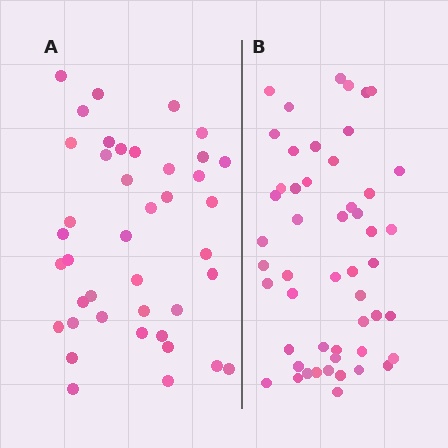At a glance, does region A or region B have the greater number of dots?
Region B (the right region) has more dots.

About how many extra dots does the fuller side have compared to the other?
Region B has roughly 10 or so more dots than region A.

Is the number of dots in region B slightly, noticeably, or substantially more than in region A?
Region B has only slightly more — the two regions are fairly close. The ratio is roughly 1.2 to 1.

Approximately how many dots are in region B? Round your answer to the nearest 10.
About 50 dots. (The exact count is 51, which rounds to 50.)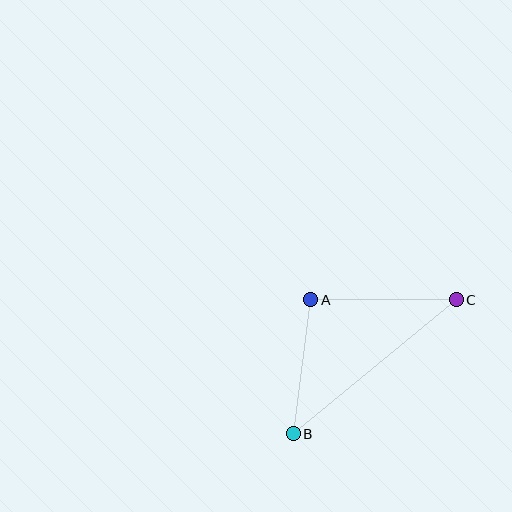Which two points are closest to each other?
Points A and B are closest to each other.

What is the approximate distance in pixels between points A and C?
The distance between A and C is approximately 146 pixels.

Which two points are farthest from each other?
Points B and C are farthest from each other.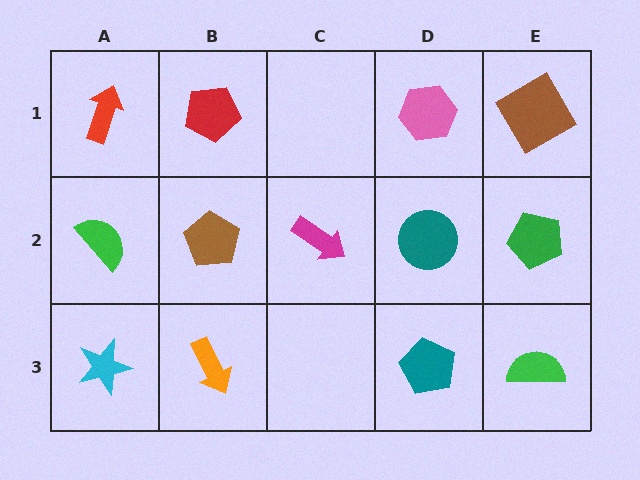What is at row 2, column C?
A magenta arrow.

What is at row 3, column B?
An orange arrow.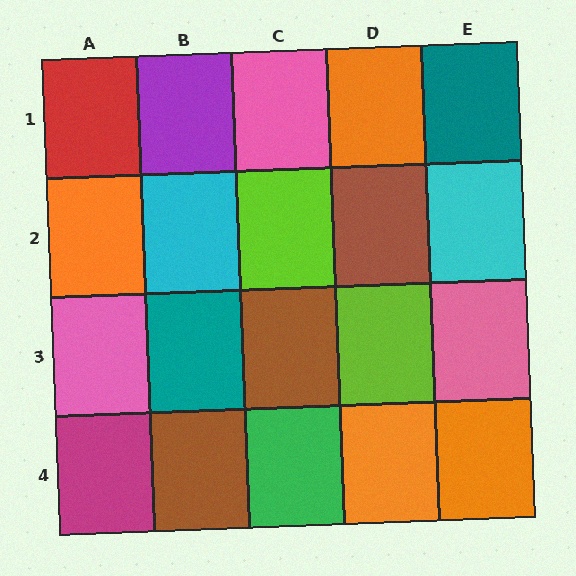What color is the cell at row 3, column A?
Pink.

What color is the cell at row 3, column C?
Brown.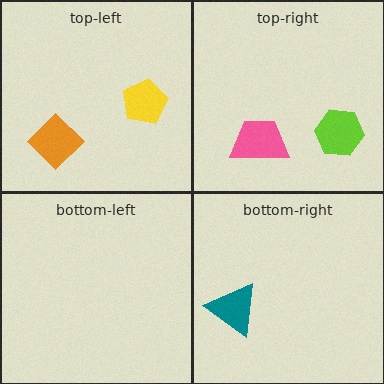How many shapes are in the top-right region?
2.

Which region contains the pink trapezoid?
The top-right region.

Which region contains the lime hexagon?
The top-right region.